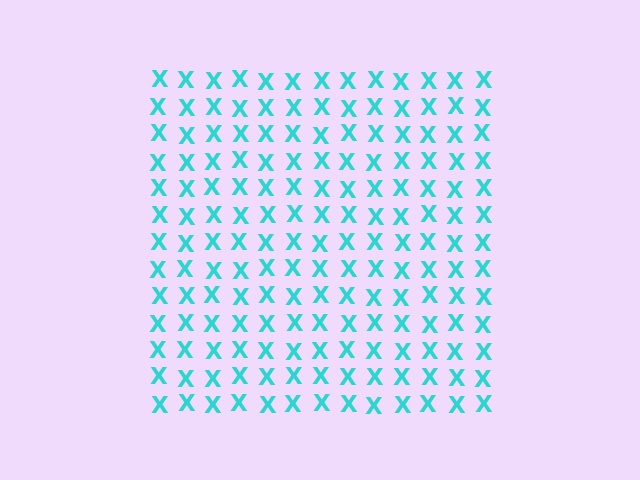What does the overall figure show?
The overall figure shows a square.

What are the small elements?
The small elements are letter X's.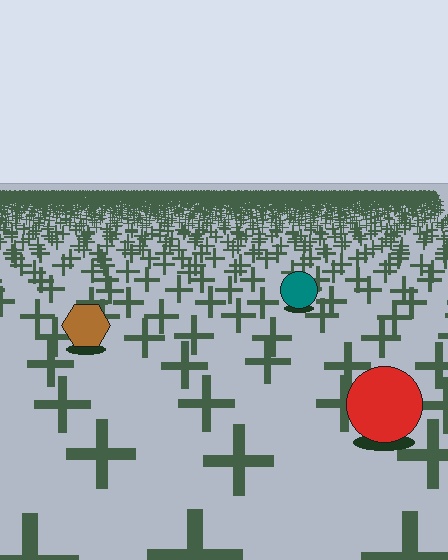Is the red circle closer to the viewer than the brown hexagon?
Yes. The red circle is closer — you can tell from the texture gradient: the ground texture is coarser near it.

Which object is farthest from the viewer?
The teal circle is farthest from the viewer. It appears smaller and the ground texture around it is denser.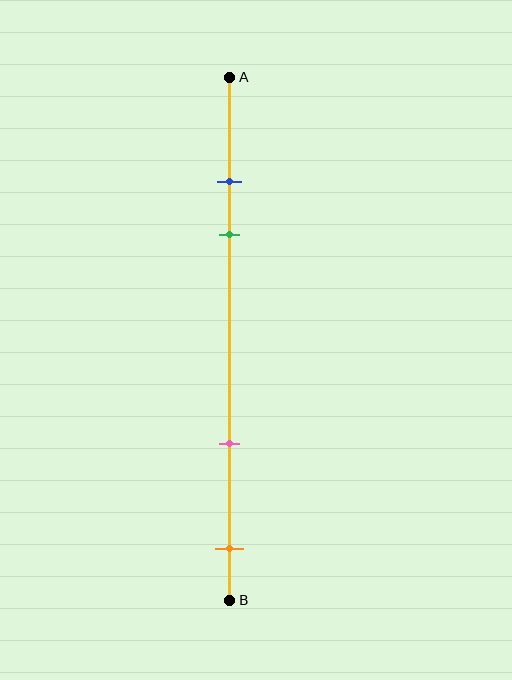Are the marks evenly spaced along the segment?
No, the marks are not evenly spaced.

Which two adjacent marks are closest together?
The blue and green marks are the closest adjacent pair.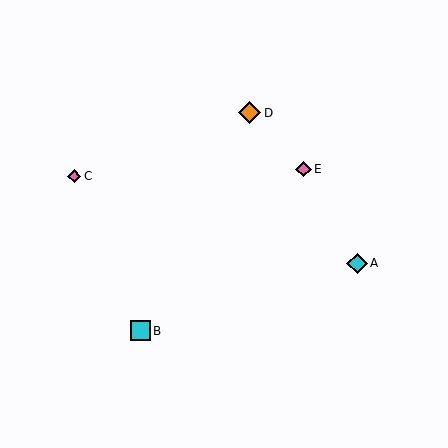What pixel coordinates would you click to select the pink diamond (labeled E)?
Click at (303, 169) to select the pink diamond E.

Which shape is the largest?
The orange diamond (labeled D) is the largest.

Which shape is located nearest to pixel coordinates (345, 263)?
The cyan diamond (labeled A) at (357, 263) is nearest to that location.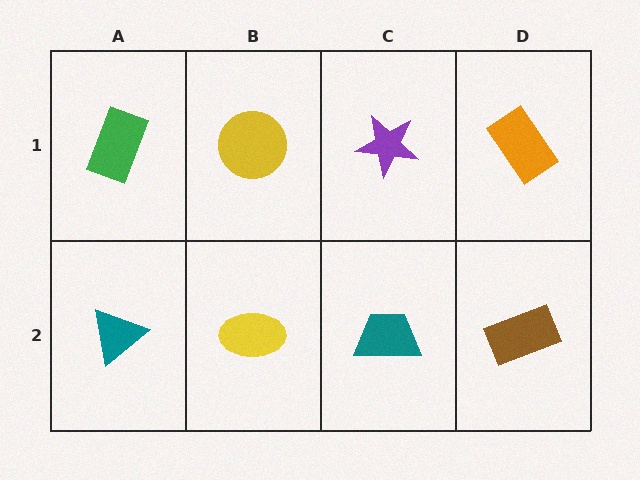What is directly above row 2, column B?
A yellow circle.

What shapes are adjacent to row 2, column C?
A purple star (row 1, column C), a yellow ellipse (row 2, column B), a brown rectangle (row 2, column D).